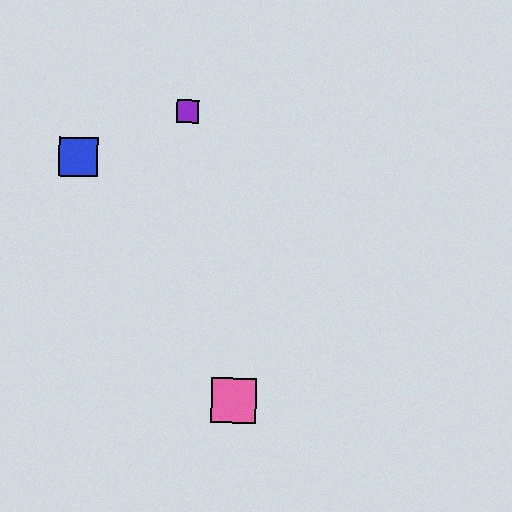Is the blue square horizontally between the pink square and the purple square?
No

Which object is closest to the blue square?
The purple square is closest to the blue square.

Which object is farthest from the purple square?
The pink square is farthest from the purple square.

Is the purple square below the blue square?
No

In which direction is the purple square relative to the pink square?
The purple square is above the pink square.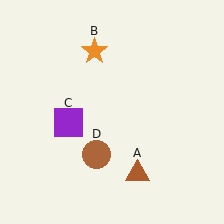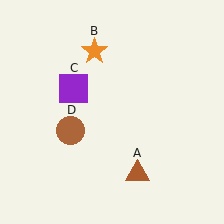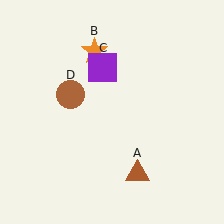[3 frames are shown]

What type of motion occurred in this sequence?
The purple square (object C), brown circle (object D) rotated clockwise around the center of the scene.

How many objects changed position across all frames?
2 objects changed position: purple square (object C), brown circle (object D).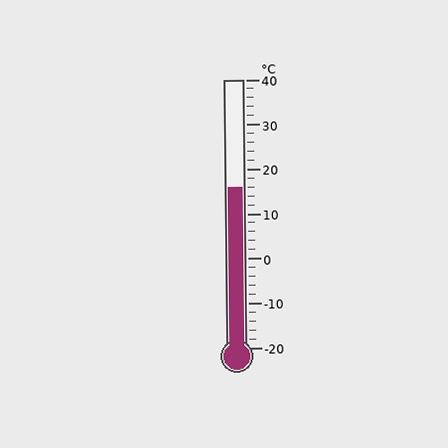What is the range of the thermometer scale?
The thermometer scale ranges from -20°C to 40°C.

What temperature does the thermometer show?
The thermometer shows approximately 16°C.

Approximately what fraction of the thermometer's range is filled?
The thermometer is filled to approximately 60% of its range.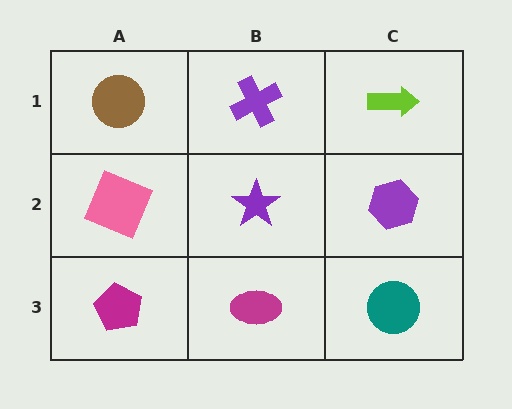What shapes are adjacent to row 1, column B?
A purple star (row 2, column B), a brown circle (row 1, column A), a lime arrow (row 1, column C).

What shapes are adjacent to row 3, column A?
A pink square (row 2, column A), a magenta ellipse (row 3, column B).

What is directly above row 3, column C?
A purple hexagon.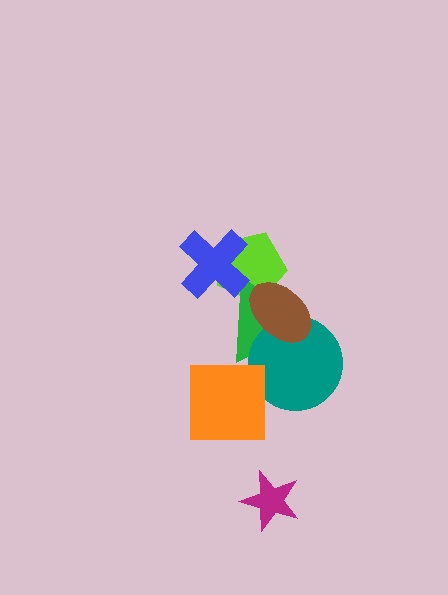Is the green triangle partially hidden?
Yes, it is partially covered by another shape.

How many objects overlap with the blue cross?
2 objects overlap with the blue cross.